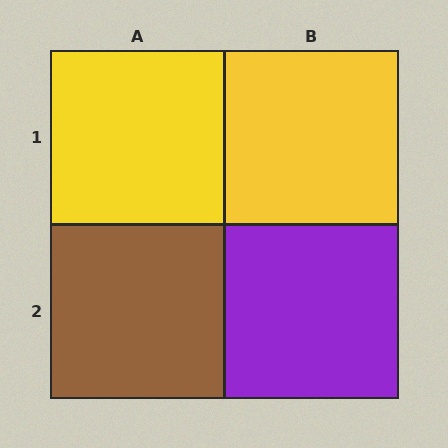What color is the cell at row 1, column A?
Yellow.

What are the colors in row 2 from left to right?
Brown, purple.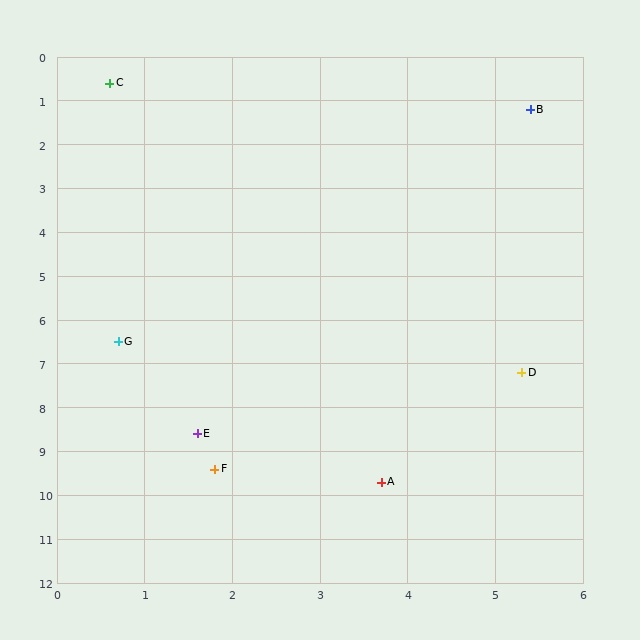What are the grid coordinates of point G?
Point G is at approximately (0.7, 6.5).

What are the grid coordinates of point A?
Point A is at approximately (3.7, 9.7).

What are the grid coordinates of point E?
Point E is at approximately (1.6, 8.6).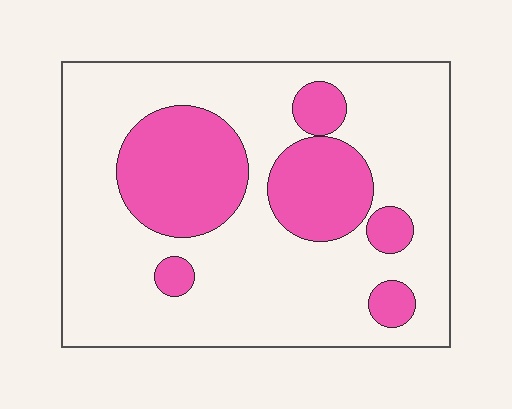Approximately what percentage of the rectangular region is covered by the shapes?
Approximately 25%.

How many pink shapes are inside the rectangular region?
6.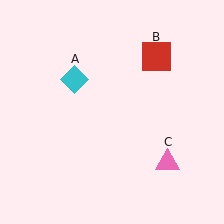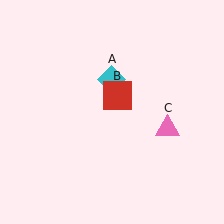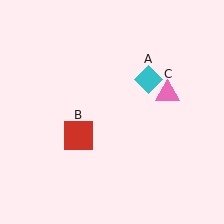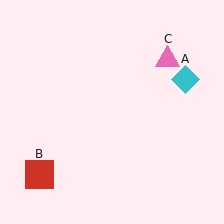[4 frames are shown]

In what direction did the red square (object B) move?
The red square (object B) moved down and to the left.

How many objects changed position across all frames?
3 objects changed position: cyan diamond (object A), red square (object B), pink triangle (object C).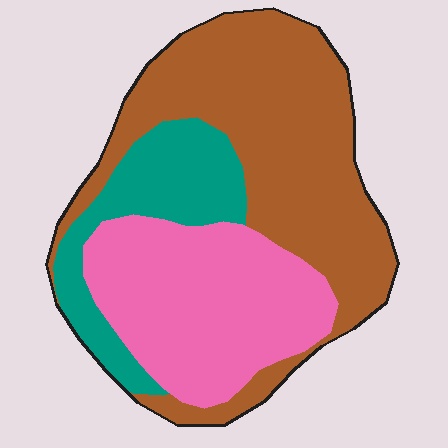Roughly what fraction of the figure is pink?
Pink takes up about one third (1/3) of the figure.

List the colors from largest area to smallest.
From largest to smallest: brown, pink, teal.